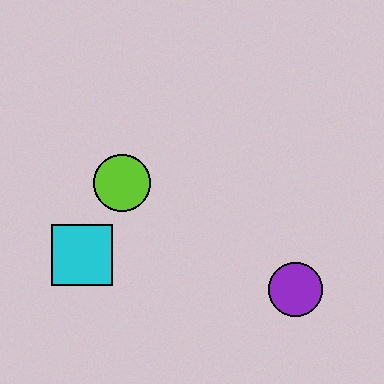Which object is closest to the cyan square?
The lime circle is closest to the cyan square.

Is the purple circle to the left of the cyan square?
No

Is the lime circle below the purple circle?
No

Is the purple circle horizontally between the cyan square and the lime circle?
No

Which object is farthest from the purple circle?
The cyan square is farthest from the purple circle.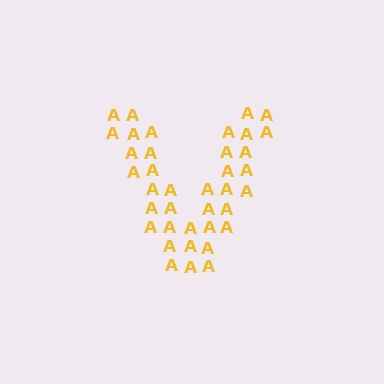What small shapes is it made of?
It is made of small letter A's.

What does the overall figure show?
The overall figure shows the letter V.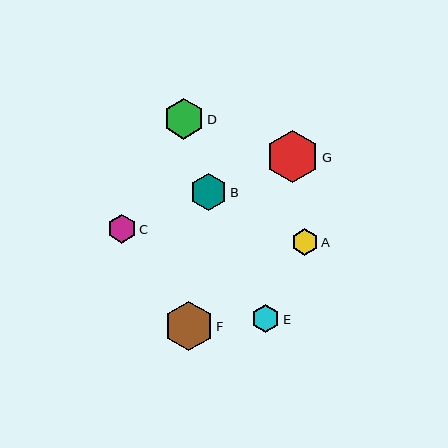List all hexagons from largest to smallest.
From largest to smallest: G, F, D, B, C, E, A.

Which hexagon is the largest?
Hexagon G is the largest with a size of approximately 53 pixels.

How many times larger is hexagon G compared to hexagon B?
Hexagon G is approximately 1.4 times the size of hexagon B.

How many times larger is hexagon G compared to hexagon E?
Hexagon G is approximately 1.9 times the size of hexagon E.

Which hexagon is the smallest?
Hexagon A is the smallest with a size of approximately 27 pixels.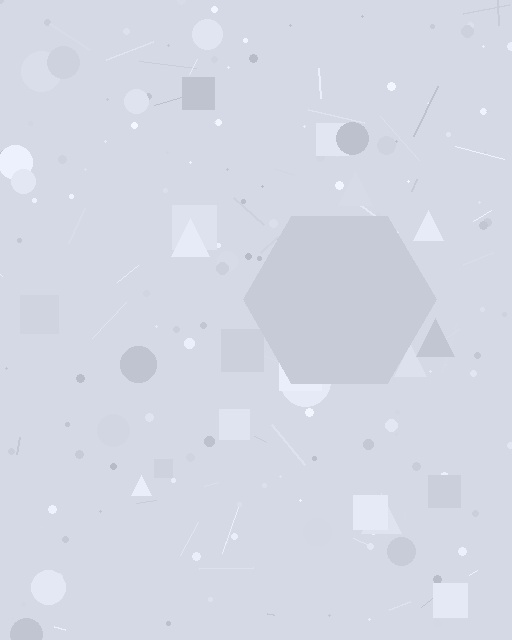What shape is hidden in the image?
A hexagon is hidden in the image.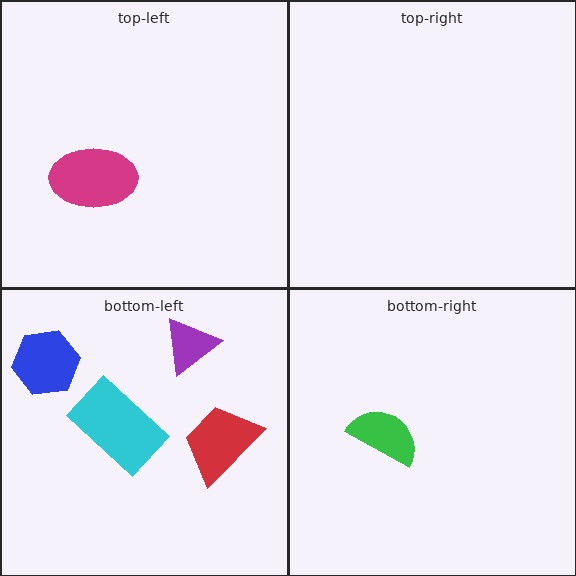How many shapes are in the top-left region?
1.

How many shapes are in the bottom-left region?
4.